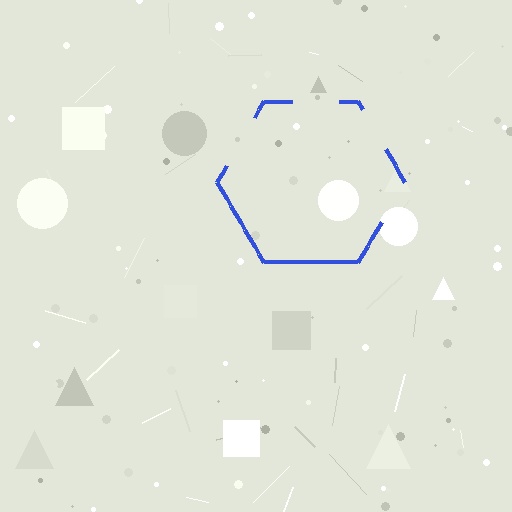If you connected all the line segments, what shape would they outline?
They would outline a hexagon.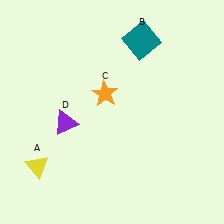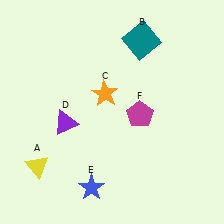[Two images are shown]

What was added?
A blue star (E), a magenta pentagon (F) were added in Image 2.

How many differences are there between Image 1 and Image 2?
There are 2 differences between the two images.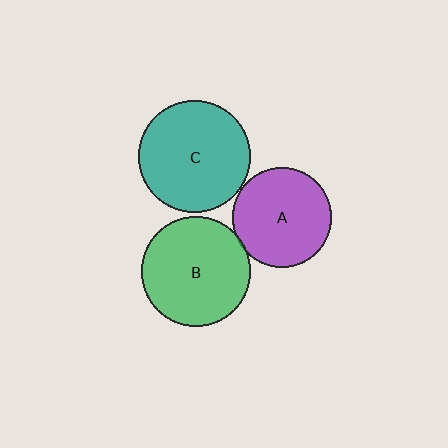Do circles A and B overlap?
Yes.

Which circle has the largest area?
Circle C (teal).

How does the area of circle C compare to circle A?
Approximately 1.3 times.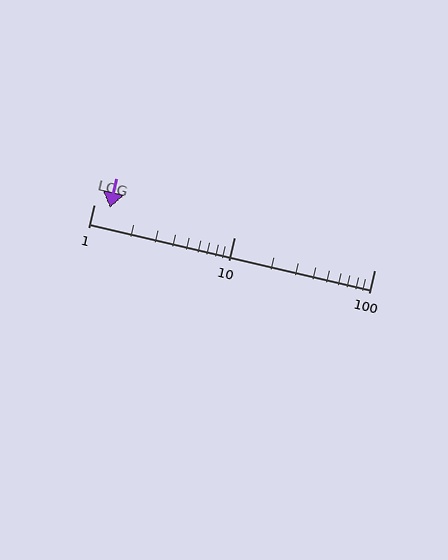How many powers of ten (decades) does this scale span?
The scale spans 2 decades, from 1 to 100.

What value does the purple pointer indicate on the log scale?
The pointer indicates approximately 1.3.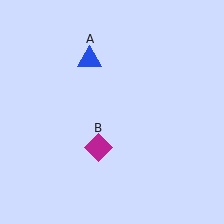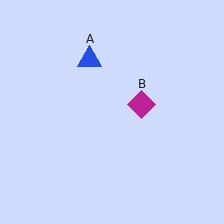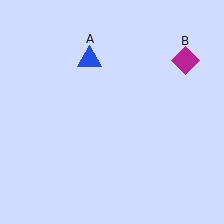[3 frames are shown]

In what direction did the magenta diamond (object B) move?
The magenta diamond (object B) moved up and to the right.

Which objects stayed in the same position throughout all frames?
Blue triangle (object A) remained stationary.